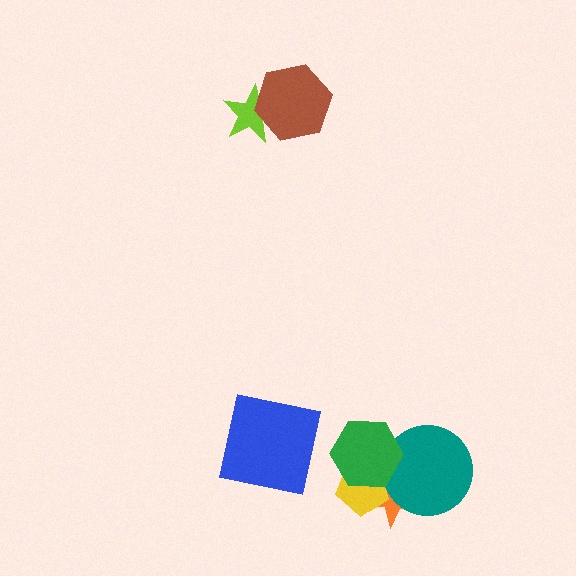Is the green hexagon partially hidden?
No, no other shape covers it.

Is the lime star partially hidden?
Yes, it is partially covered by another shape.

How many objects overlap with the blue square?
0 objects overlap with the blue square.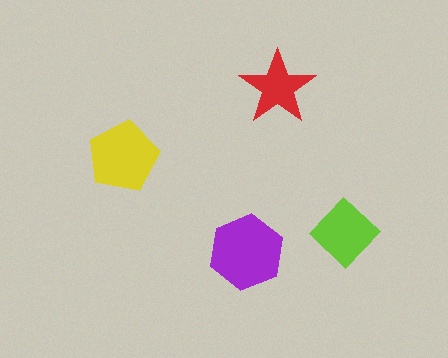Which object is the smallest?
The red star.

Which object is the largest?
The purple hexagon.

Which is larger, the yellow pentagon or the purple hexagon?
The purple hexagon.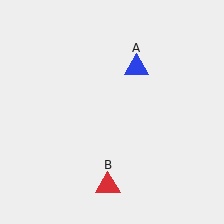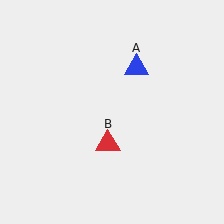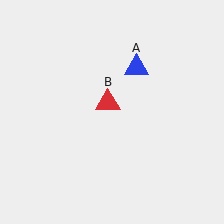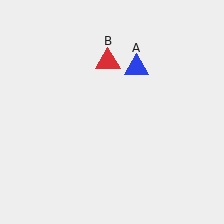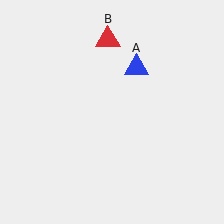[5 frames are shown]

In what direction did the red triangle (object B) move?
The red triangle (object B) moved up.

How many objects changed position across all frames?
1 object changed position: red triangle (object B).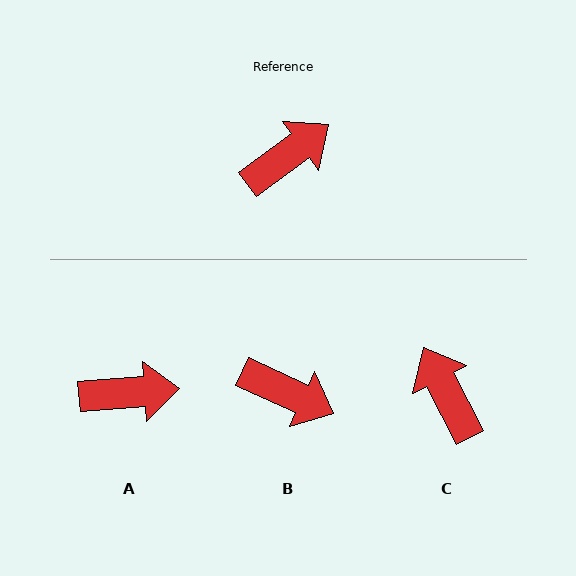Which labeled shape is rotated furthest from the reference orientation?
C, about 81 degrees away.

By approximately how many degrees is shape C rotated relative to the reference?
Approximately 81 degrees counter-clockwise.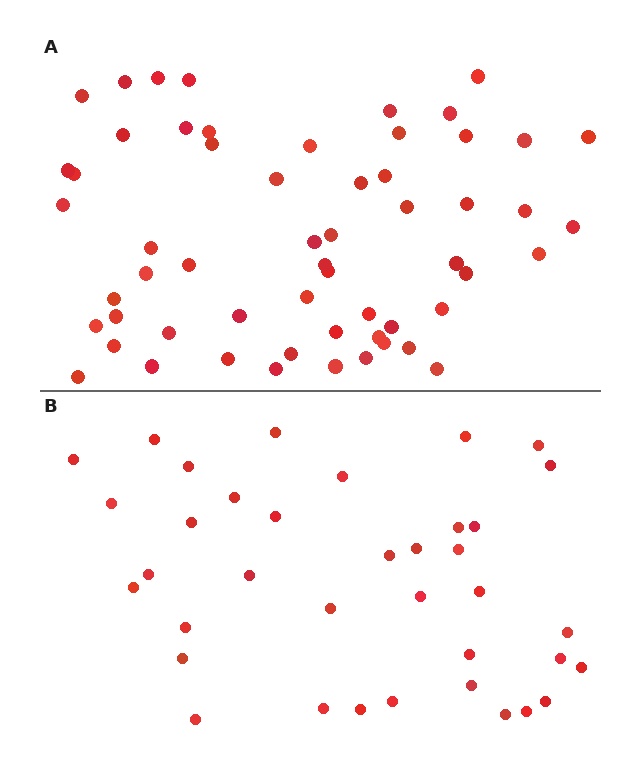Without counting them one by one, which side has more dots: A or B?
Region A (the top region) has more dots.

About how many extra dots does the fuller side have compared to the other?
Region A has approximately 20 more dots than region B.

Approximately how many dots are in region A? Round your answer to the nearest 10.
About 60 dots. (The exact count is 58, which rounds to 60.)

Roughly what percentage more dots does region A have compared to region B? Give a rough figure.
About 55% more.